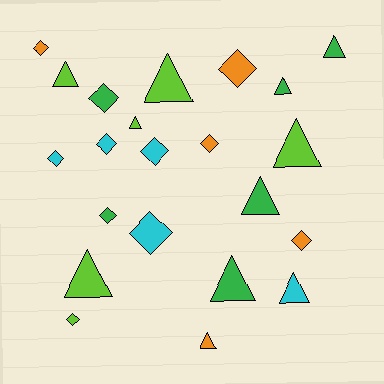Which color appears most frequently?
Green, with 6 objects.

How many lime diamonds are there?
There is 1 lime diamond.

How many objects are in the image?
There are 22 objects.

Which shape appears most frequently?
Diamond, with 11 objects.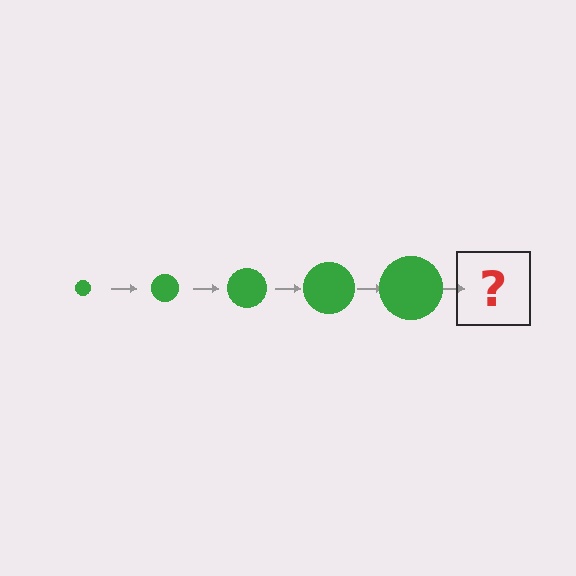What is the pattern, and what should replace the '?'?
The pattern is that the circle gets progressively larger each step. The '?' should be a green circle, larger than the previous one.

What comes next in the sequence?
The next element should be a green circle, larger than the previous one.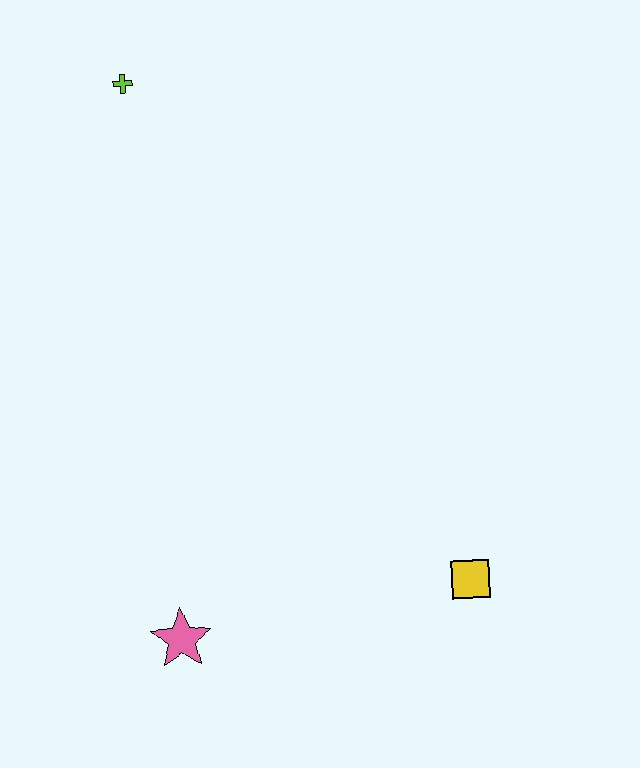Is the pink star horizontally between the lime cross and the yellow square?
Yes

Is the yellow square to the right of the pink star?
Yes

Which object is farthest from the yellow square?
The lime cross is farthest from the yellow square.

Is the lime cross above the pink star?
Yes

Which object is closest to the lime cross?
The pink star is closest to the lime cross.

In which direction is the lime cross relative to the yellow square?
The lime cross is above the yellow square.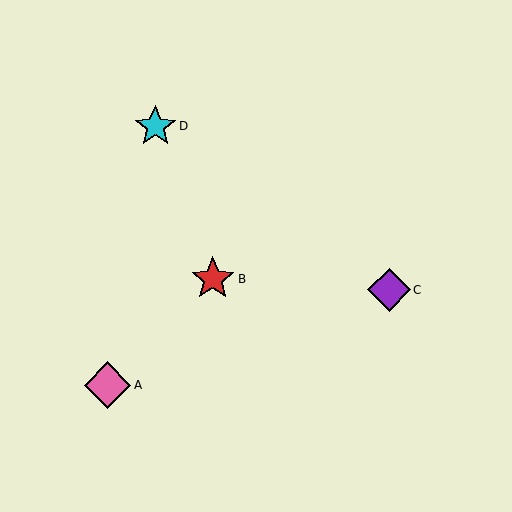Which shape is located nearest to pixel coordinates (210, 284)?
The red star (labeled B) at (213, 279) is nearest to that location.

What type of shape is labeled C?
Shape C is a purple diamond.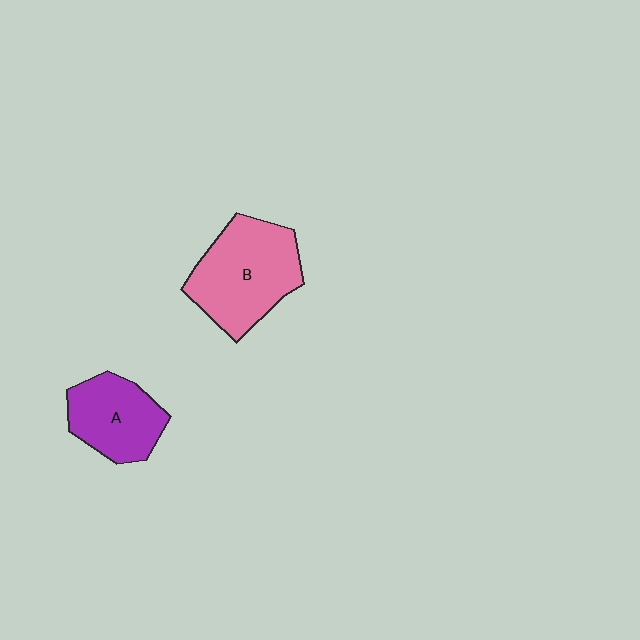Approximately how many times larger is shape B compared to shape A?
Approximately 1.4 times.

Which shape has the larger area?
Shape B (pink).